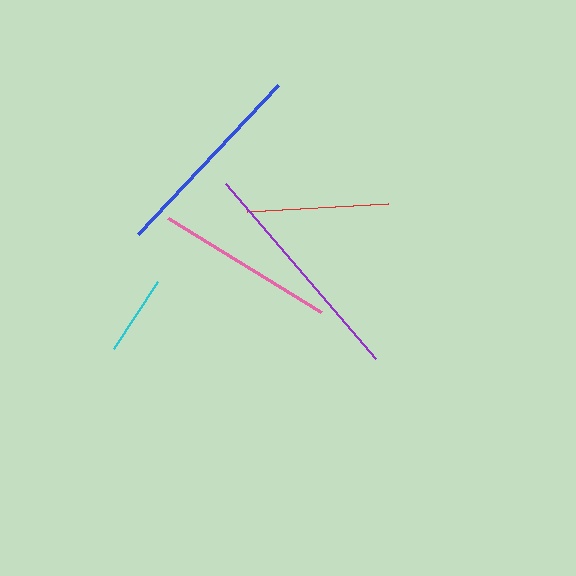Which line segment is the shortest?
The cyan line is the shortest at approximately 80 pixels.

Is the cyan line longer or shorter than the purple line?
The purple line is longer than the cyan line.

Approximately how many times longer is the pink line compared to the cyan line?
The pink line is approximately 2.3 times the length of the cyan line.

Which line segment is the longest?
The purple line is the longest at approximately 231 pixels.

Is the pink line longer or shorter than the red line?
The pink line is longer than the red line.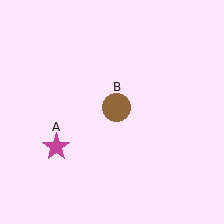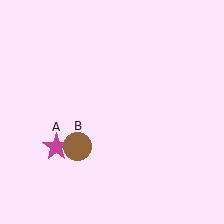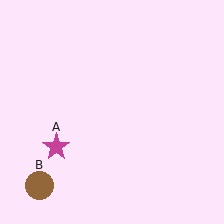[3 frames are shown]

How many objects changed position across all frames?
1 object changed position: brown circle (object B).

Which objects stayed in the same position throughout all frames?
Magenta star (object A) remained stationary.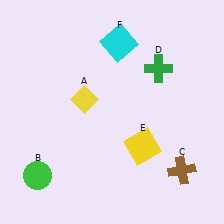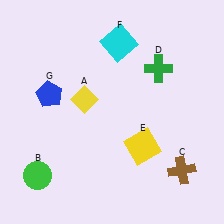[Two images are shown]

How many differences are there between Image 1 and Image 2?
There is 1 difference between the two images.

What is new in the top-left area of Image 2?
A blue pentagon (G) was added in the top-left area of Image 2.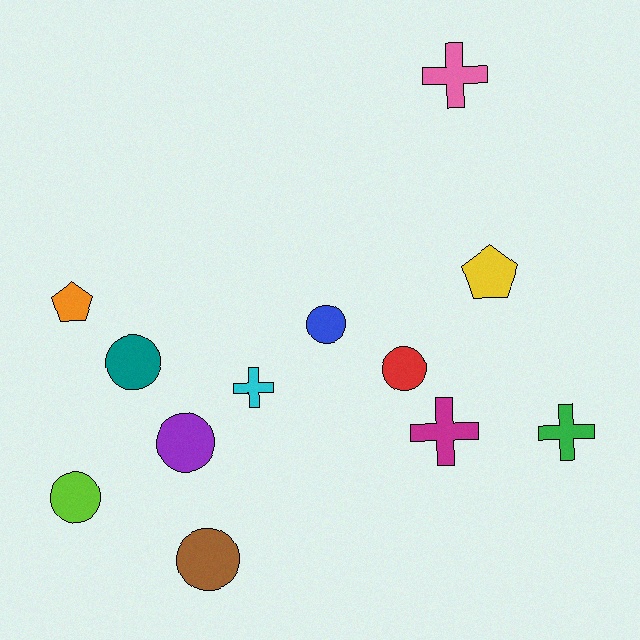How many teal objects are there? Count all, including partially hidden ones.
There is 1 teal object.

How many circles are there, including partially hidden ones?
There are 6 circles.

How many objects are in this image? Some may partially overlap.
There are 12 objects.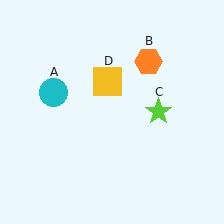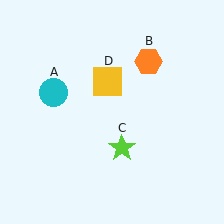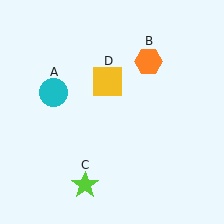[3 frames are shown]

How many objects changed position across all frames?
1 object changed position: lime star (object C).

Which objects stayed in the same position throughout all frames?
Cyan circle (object A) and orange hexagon (object B) and yellow square (object D) remained stationary.